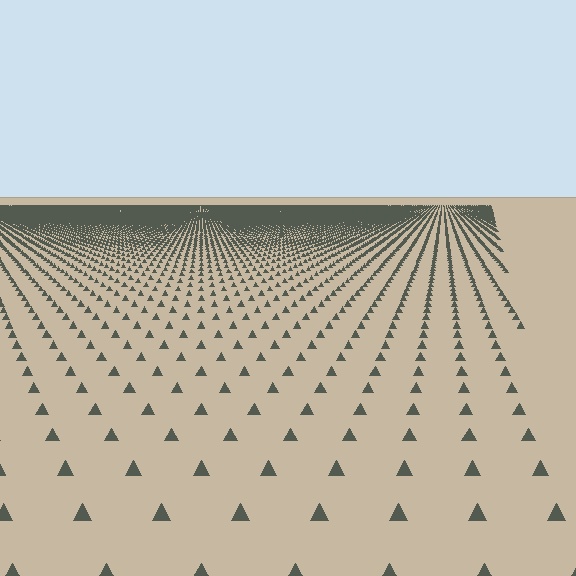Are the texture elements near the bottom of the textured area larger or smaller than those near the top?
Larger. Near the bottom, elements are closer to the viewer and appear at a bigger on-screen size.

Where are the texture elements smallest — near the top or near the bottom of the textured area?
Near the top.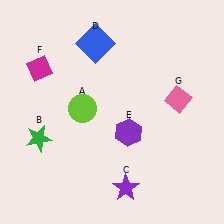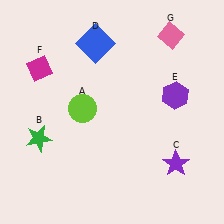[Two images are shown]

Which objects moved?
The objects that moved are: the purple star (C), the purple hexagon (E), the pink diamond (G).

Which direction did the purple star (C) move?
The purple star (C) moved right.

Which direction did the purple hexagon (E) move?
The purple hexagon (E) moved right.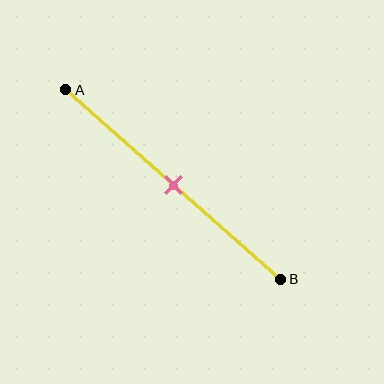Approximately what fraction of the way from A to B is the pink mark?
The pink mark is approximately 50% of the way from A to B.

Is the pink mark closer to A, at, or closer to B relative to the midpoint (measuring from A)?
The pink mark is approximately at the midpoint of segment AB.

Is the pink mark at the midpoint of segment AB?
Yes, the mark is approximately at the midpoint.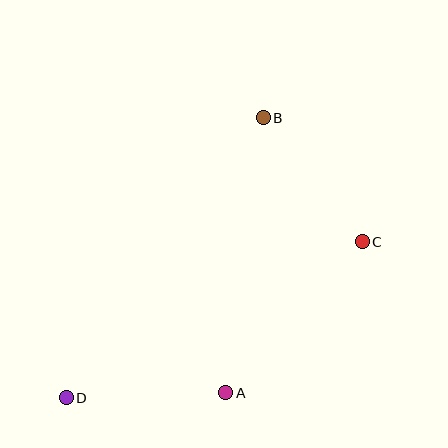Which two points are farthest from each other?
Points B and D are farthest from each other.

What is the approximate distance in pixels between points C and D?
The distance between C and D is approximately 335 pixels.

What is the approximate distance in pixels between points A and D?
The distance between A and D is approximately 160 pixels.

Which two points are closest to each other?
Points B and C are closest to each other.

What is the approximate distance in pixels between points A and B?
The distance between A and B is approximately 277 pixels.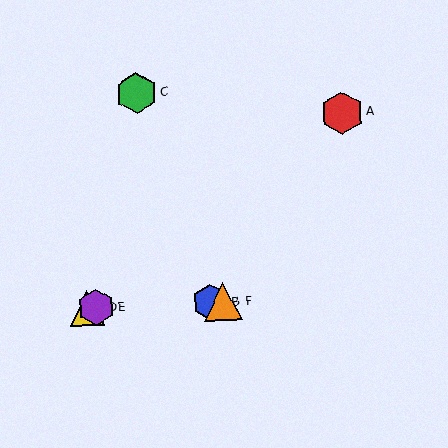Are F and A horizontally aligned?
No, F is at y≈302 and A is at y≈113.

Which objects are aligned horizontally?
Objects B, D, E, F are aligned horizontally.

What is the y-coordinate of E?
Object E is at y≈308.